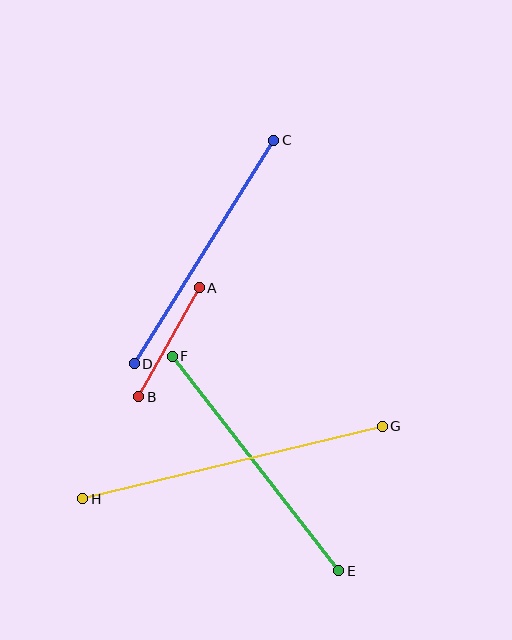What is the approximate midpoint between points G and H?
The midpoint is at approximately (233, 462) pixels.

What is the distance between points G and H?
The distance is approximately 308 pixels.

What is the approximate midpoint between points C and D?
The midpoint is at approximately (204, 252) pixels.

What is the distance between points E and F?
The distance is approximately 272 pixels.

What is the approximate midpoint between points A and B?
The midpoint is at approximately (169, 342) pixels.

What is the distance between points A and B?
The distance is approximately 125 pixels.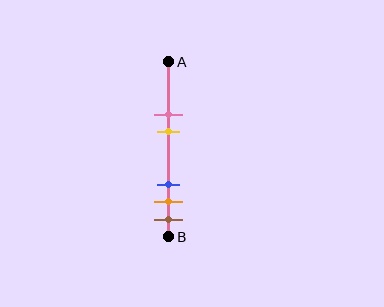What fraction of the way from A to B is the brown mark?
The brown mark is approximately 90% (0.9) of the way from A to B.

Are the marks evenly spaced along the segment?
No, the marks are not evenly spaced.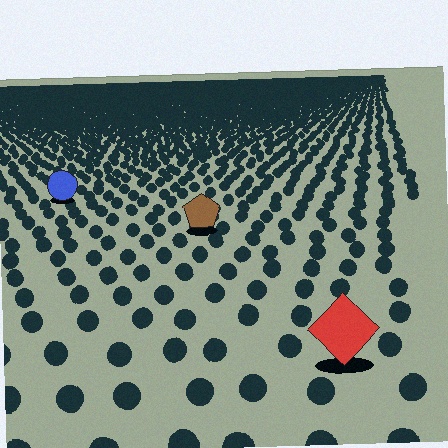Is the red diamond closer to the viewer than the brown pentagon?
Yes. The red diamond is closer — you can tell from the texture gradient: the ground texture is coarser near it.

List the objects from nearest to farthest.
From nearest to farthest: the red diamond, the brown pentagon, the blue circle.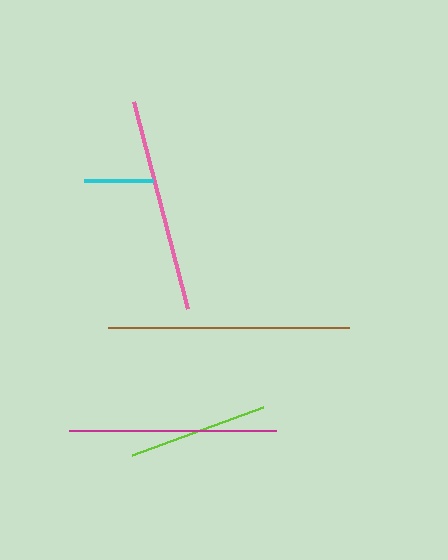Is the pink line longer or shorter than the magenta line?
The pink line is longer than the magenta line.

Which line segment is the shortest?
The cyan line is the shortest at approximately 69 pixels.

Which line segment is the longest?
The brown line is the longest at approximately 241 pixels.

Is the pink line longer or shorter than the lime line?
The pink line is longer than the lime line.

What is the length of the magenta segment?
The magenta segment is approximately 206 pixels long.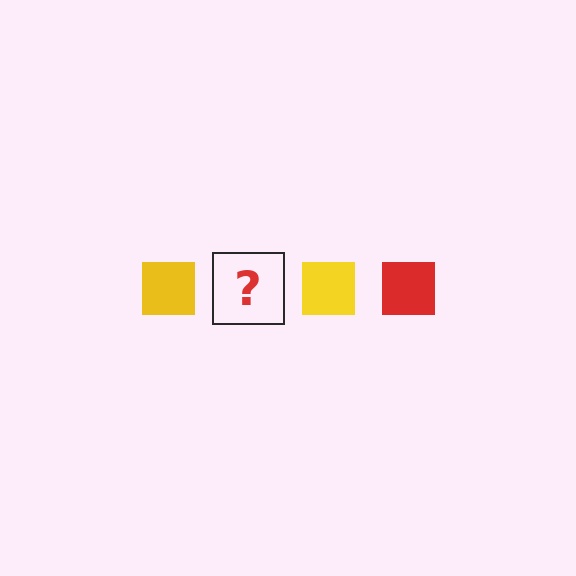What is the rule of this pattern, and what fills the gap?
The rule is that the pattern cycles through yellow, red squares. The gap should be filled with a red square.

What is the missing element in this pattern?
The missing element is a red square.